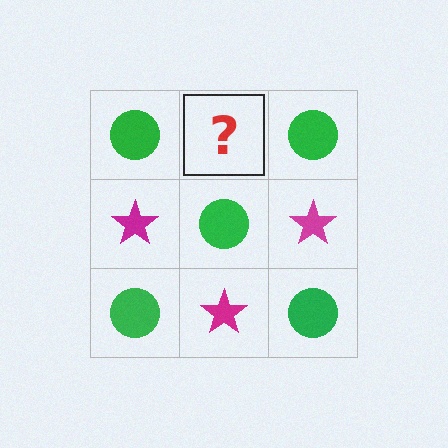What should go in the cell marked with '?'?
The missing cell should contain a magenta star.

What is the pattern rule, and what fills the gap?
The rule is that it alternates green circle and magenta star in a checkerboard pattern. The gap should be filled with a magenta star.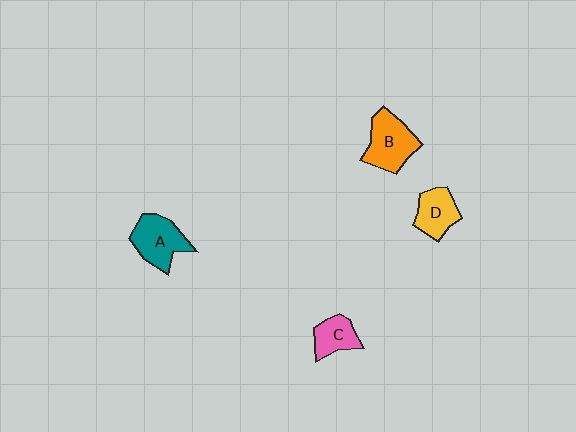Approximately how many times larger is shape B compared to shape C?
Approximately 1.6 times.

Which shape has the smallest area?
Shape C (pink).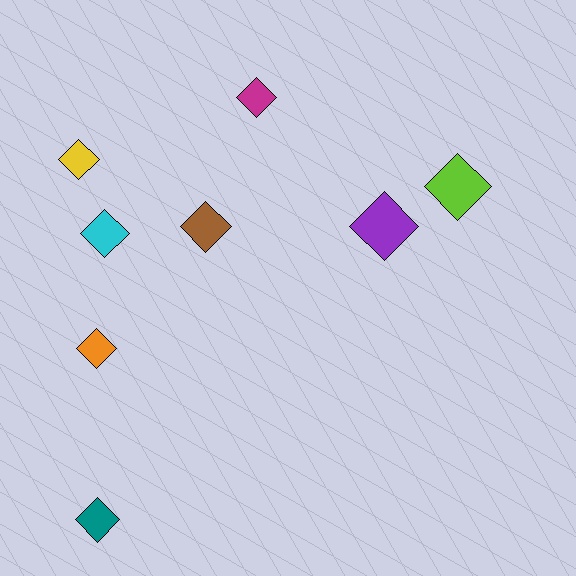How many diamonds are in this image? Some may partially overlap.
There are 8 diamonds.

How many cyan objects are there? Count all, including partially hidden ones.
There is 1 cyan object.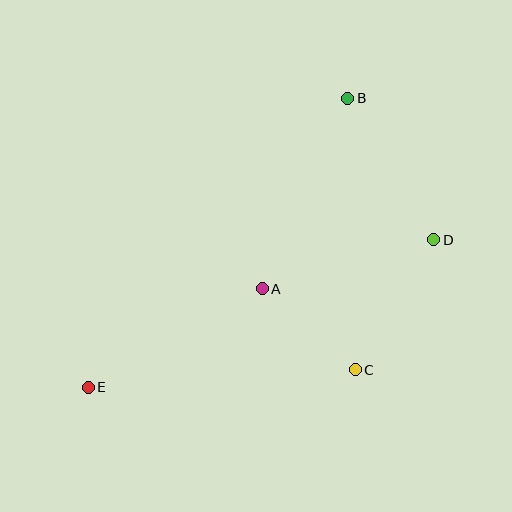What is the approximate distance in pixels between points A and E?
The distance between A and E is approximately 200 pixels.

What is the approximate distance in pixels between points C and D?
The distance between C and D is approximately 152 pixels.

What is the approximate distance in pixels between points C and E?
The distance between C and E is approximately 268 pixels.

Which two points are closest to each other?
Points A and C are closest to each other.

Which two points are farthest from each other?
Points B and E are farthest from each other.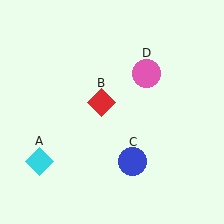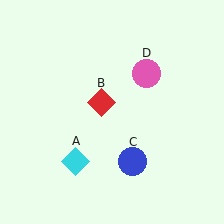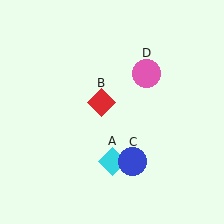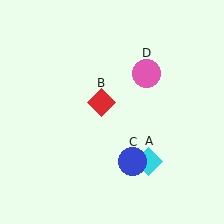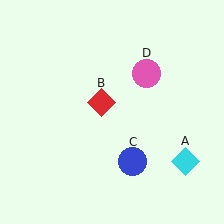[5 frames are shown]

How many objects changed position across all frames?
1 object changed position: cyan diamond (object A).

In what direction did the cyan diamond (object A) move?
The cyan diamond (object A) moved right.